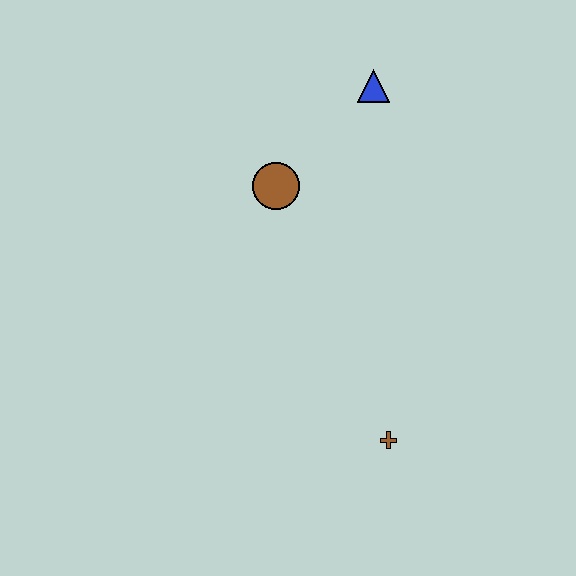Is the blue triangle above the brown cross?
Yes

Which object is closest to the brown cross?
The brown circle is closest to the brown cross.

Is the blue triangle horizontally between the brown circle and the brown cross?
Yes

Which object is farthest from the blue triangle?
The brown cross is farthest from the blue triangle.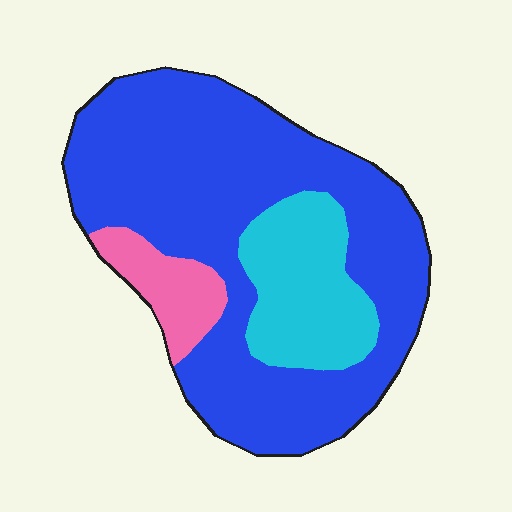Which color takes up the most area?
Blue, at roughly 70%.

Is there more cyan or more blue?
Blue.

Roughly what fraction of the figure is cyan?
Cyan takes up between a sixth and a third of the figure.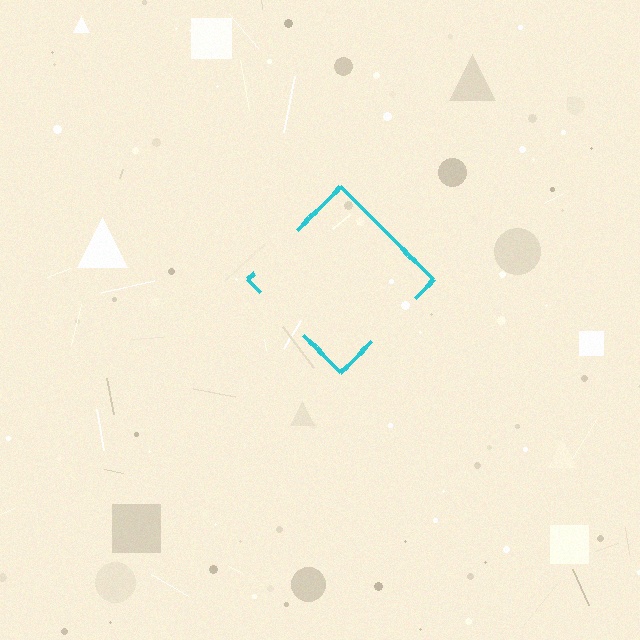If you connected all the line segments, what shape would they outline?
They would outline a diamond.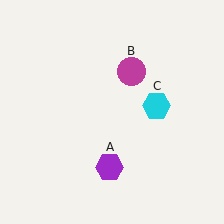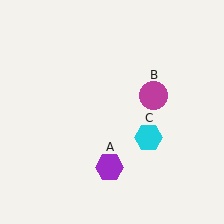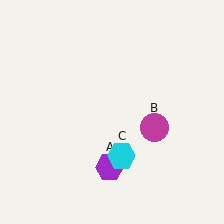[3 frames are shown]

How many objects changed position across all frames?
2 objects changed position: magenta circle (object B), cyan hexagon (object C).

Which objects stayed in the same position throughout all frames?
Purple hexagon (object A) remained stationary.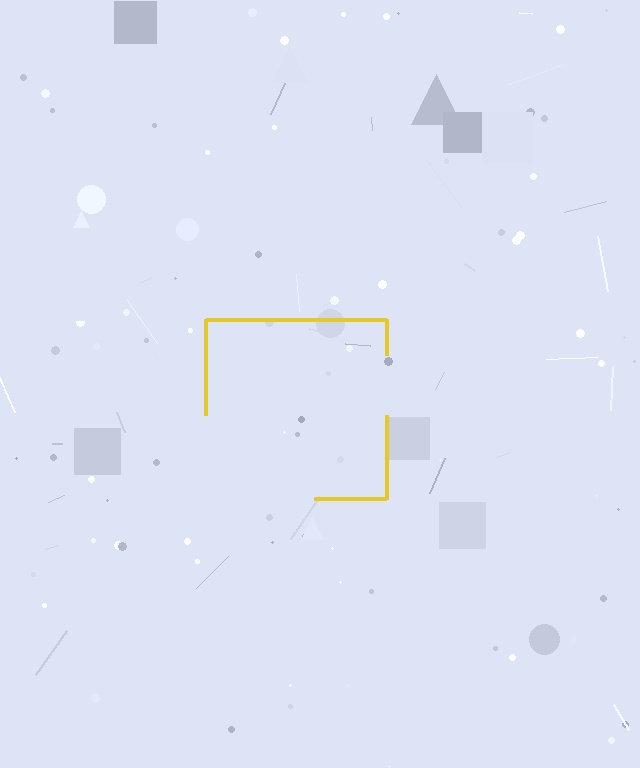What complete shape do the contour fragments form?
The contour fragments form a square.